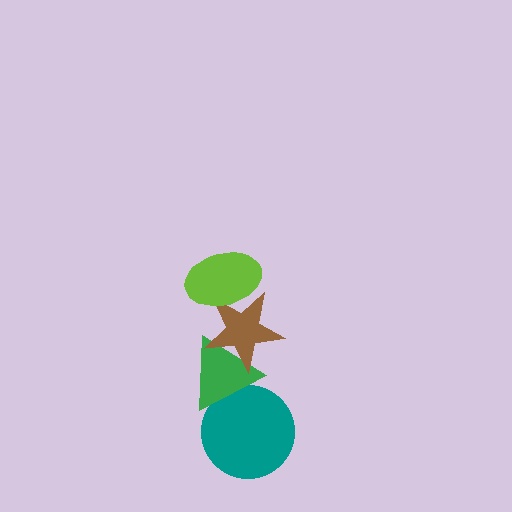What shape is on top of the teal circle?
The green triangle is on top of the teal circle.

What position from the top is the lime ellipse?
The lime ellipse is 1st from the top.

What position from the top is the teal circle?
The teal circle is 4th from the top.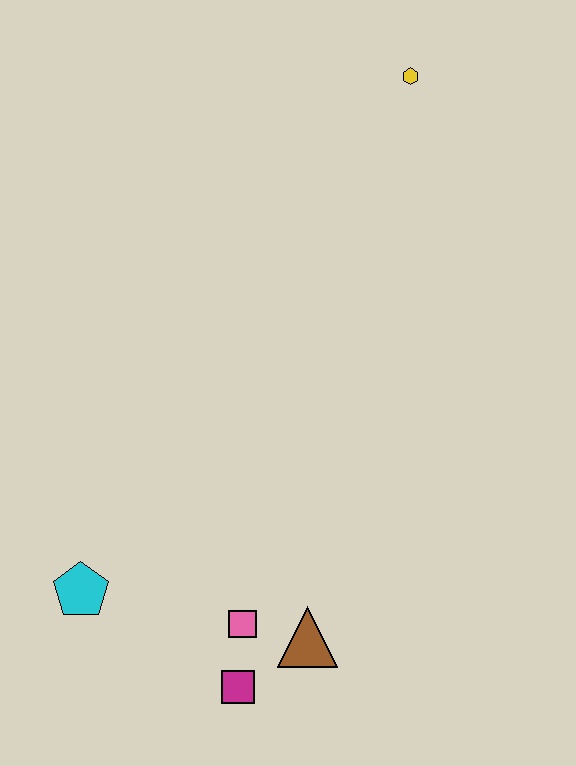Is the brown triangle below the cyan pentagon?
Yes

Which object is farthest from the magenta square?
The yellow hexagon is farthest from the magenta square.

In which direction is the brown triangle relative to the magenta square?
The brown triangle is to the right of the magenta square.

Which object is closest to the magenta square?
The pink square is closest to the magenta square.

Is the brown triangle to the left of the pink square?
No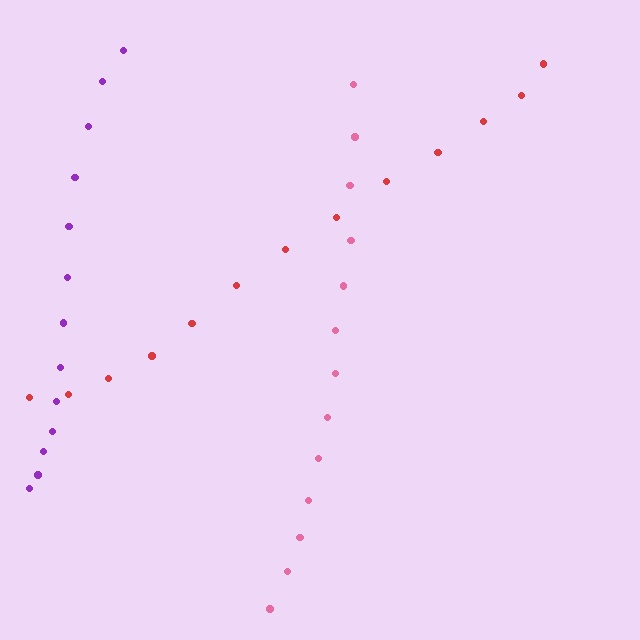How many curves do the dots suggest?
There are 3 distinct paths.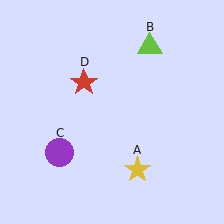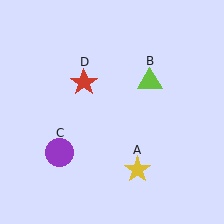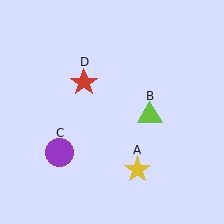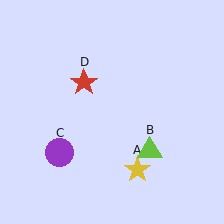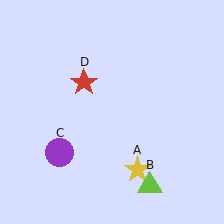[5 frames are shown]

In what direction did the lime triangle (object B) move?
The lime triangle (object B) moved down.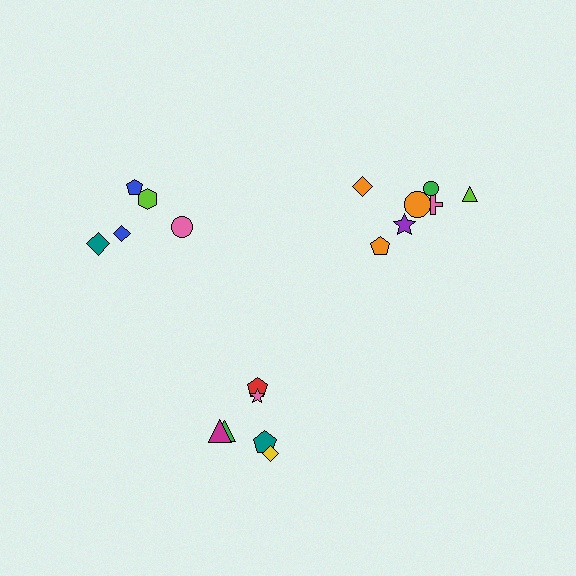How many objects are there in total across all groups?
There are 18 objects.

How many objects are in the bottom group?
There are 6 objects.